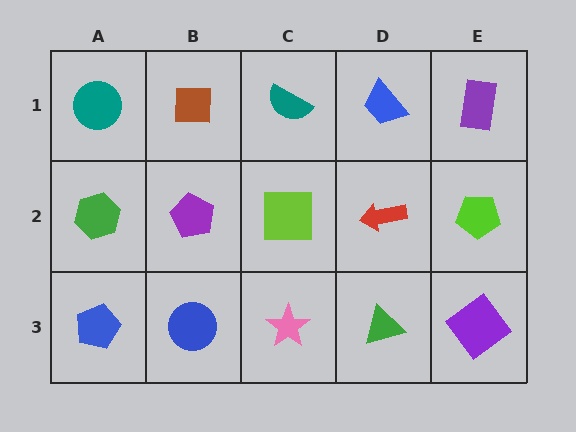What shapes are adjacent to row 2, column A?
A teal circle (row 1, column A), a blue pentagon (row 3, column A), a purple pentagon (row 2, column B).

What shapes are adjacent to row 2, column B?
A brown square (row 1, column B), a blue circle (row 3, column B), a green hexagon (row 2, column A), a lime square (row 2, column C).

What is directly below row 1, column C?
A lime square.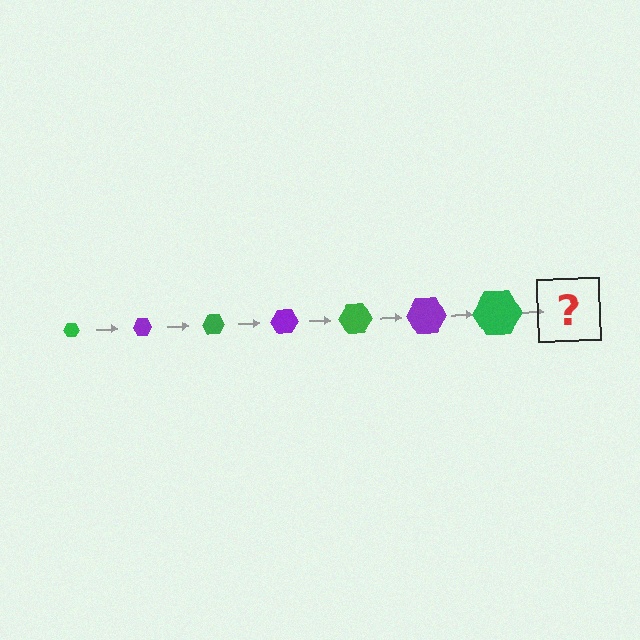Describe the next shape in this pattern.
It should be a purple hexagon, larger than the previous one.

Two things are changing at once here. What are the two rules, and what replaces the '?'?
The two rules are that the hexagon grows larger each step and the color cycles through green and purple. The '?' should be a purple hexagon, larger than the previous one.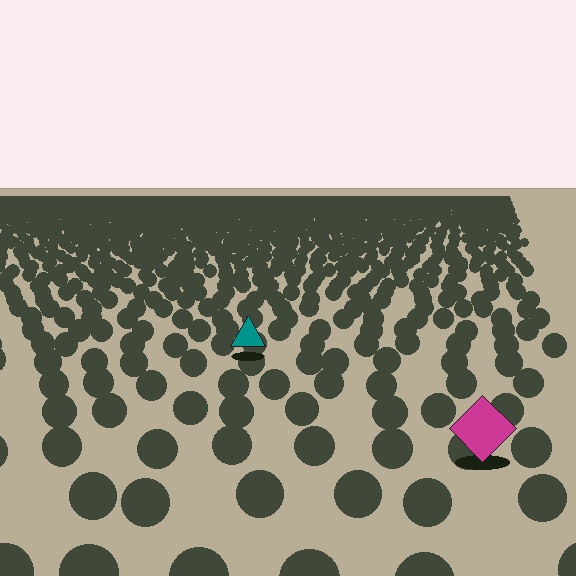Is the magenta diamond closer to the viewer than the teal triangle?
Yes. The magenta diamond is closer — you can tell from the texture gradient: the ground texture is coarser near it.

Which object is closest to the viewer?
The magenta diamond is closest. The texture marks near it are larger and more spread out.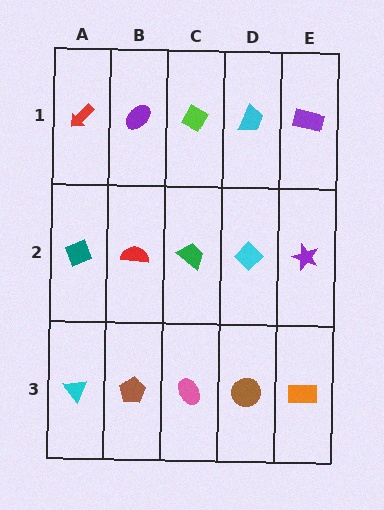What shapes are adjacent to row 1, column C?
A green trapezoid (row 2, column C), a purple ellipse (row 1, column B), a cyan trapezoid (row 1, column D).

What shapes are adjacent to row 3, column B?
A red semicircle (row 2, column B), a cyan triangle (row 3, column A), a pink ellipse (row 3, column C).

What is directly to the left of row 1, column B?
A red arrow.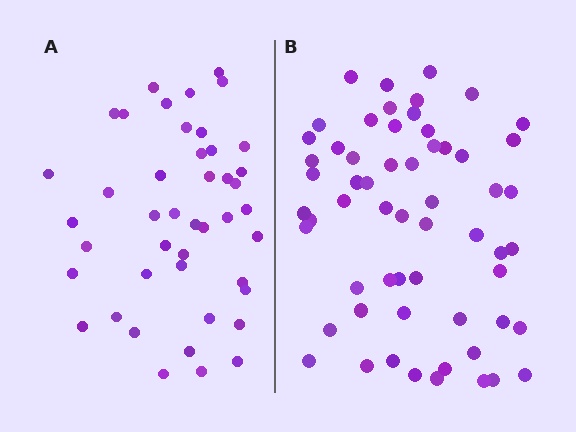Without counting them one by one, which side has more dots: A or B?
Region B (the right region) has more dots.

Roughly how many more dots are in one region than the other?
Region B has approximately 15 more dots than region A.